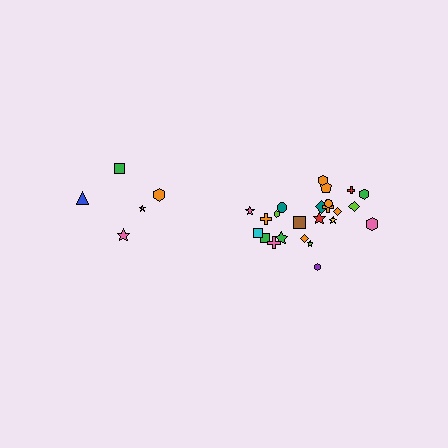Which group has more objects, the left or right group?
The right group.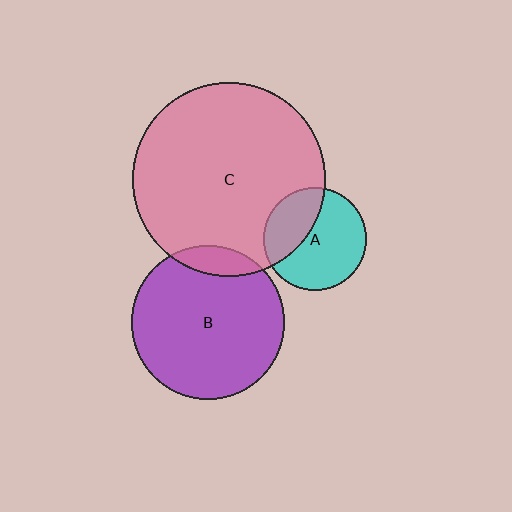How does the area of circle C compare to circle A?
Approximately 3.5 times.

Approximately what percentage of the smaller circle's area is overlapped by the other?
Approximately 10%.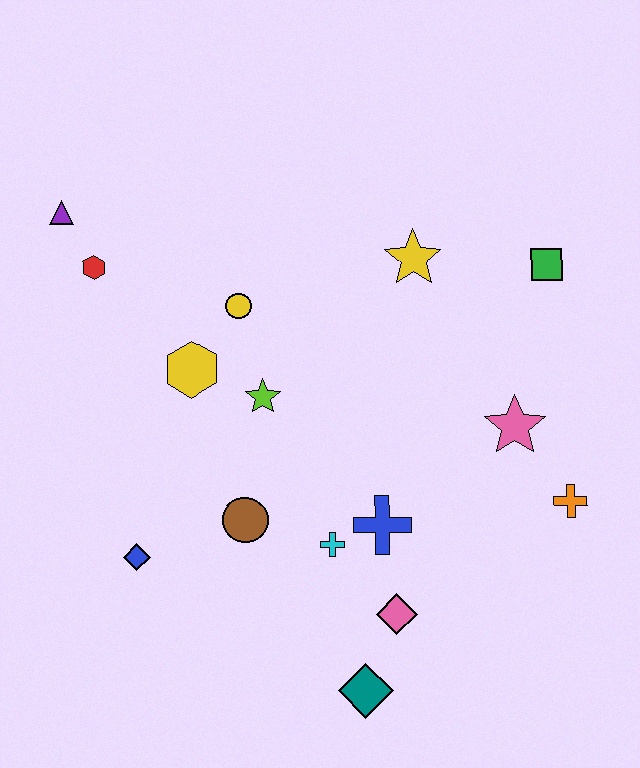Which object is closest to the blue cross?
The cyan cross is closest to the blue cross.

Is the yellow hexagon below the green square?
Yes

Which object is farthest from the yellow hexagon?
The orange cross is farthest from the yellow hexagon.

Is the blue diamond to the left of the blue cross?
Yes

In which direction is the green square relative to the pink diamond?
The green square is above the pink diamond.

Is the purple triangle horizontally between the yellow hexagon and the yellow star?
No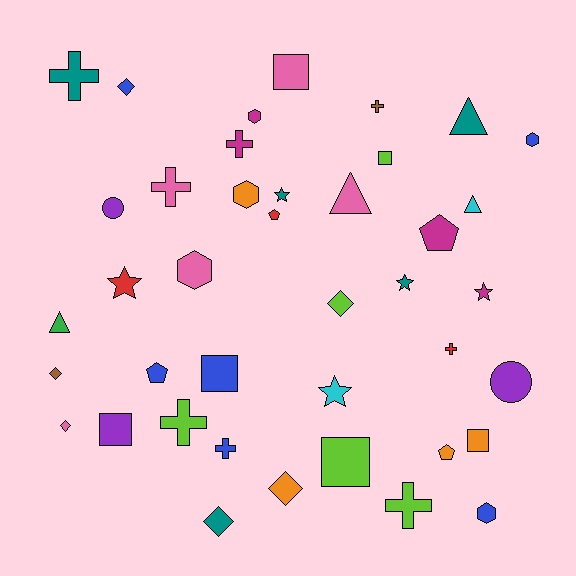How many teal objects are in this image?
There are 5 teal objects.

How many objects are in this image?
There are 40 objects.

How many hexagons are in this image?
There are 5 hexagons.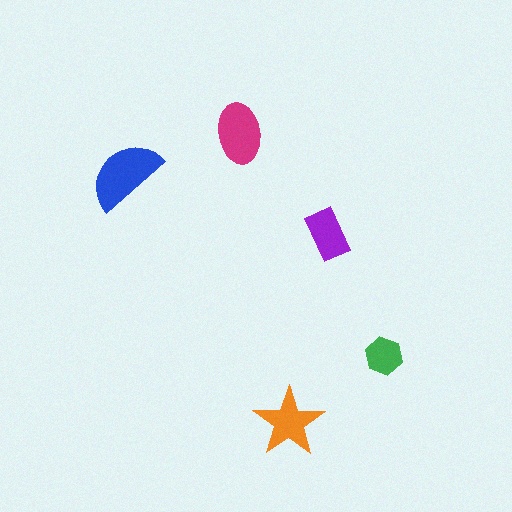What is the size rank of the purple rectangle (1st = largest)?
4th.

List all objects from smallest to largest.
The green hexagon, the purple rectangle, the orange star, the magenta ellipse, the blue semicircle.